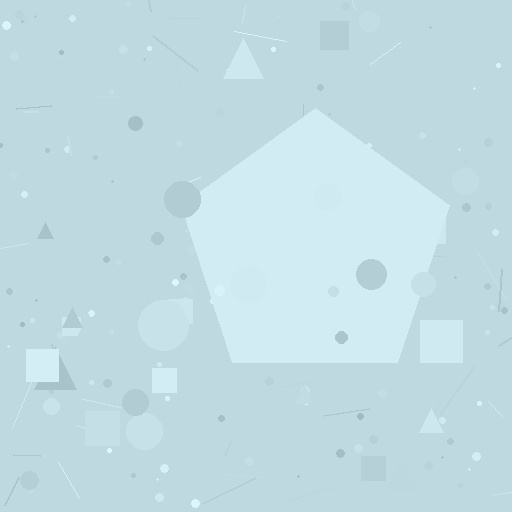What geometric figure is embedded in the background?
A pentagon is embedded in the background.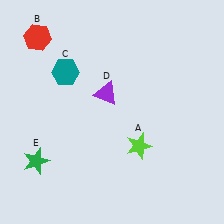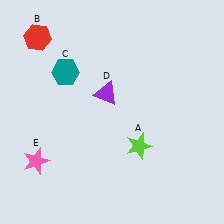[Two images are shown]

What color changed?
The star (E) changed from green in Image 1 to pink in Image 2.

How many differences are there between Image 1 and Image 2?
There is 1 difference between the two images.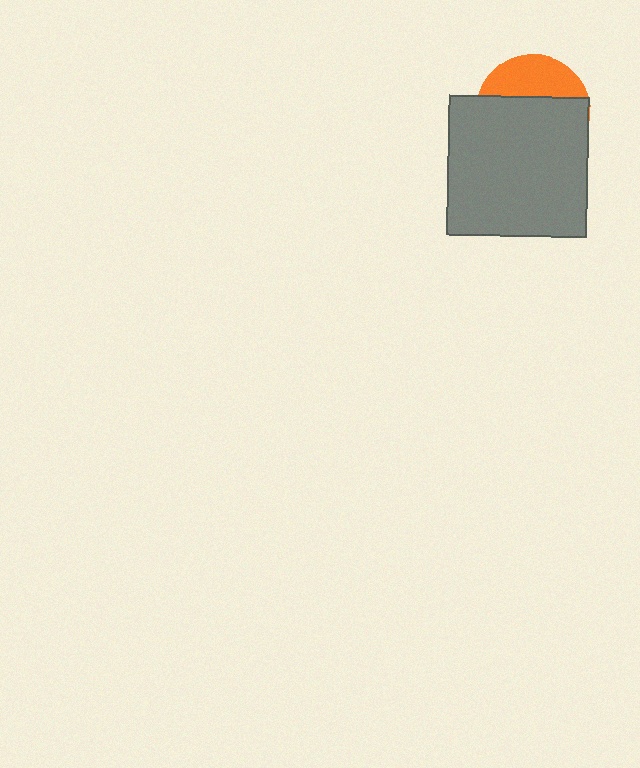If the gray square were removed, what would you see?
You would see the complete orange circle.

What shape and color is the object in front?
The object in front is a gray square.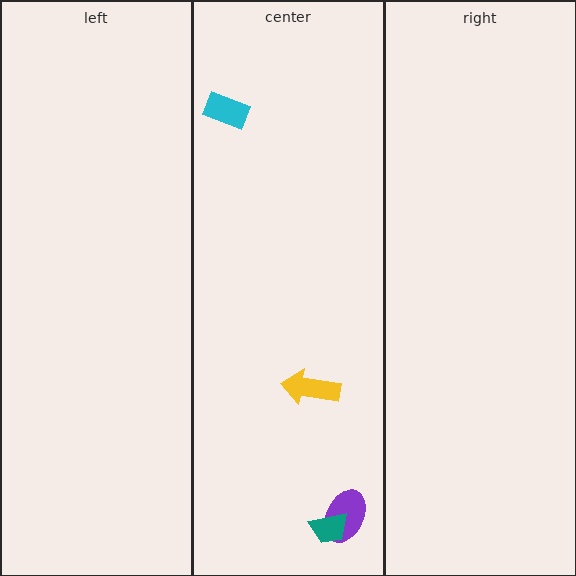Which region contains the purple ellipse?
The center region.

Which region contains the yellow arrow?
The center region.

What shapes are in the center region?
The purple ellipse, the yellow arrow, the teal trapezoid, the cyan rectangle.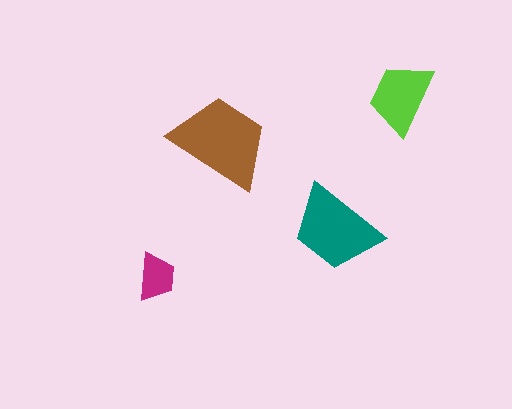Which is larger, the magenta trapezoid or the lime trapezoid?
The lime one.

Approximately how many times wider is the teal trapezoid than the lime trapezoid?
About 1.5 times wider.